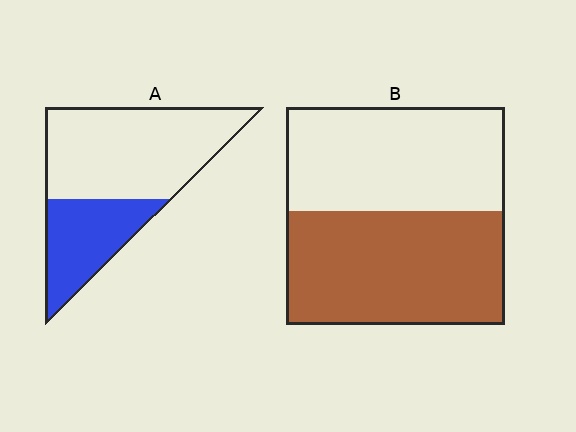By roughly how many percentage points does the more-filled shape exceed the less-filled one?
By roughly 20 percentage points (B over A).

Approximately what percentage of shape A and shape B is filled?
A is approximately 35% and B is approximately 50%.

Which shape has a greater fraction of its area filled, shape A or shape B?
Shape B.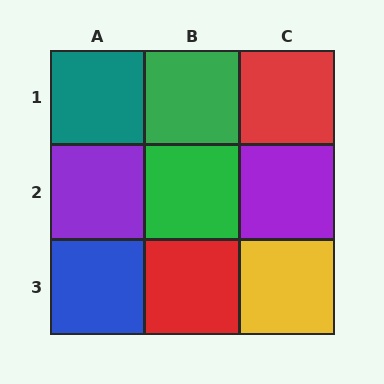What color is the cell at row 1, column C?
Red.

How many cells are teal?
1 cell is teal.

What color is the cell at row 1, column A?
Teal.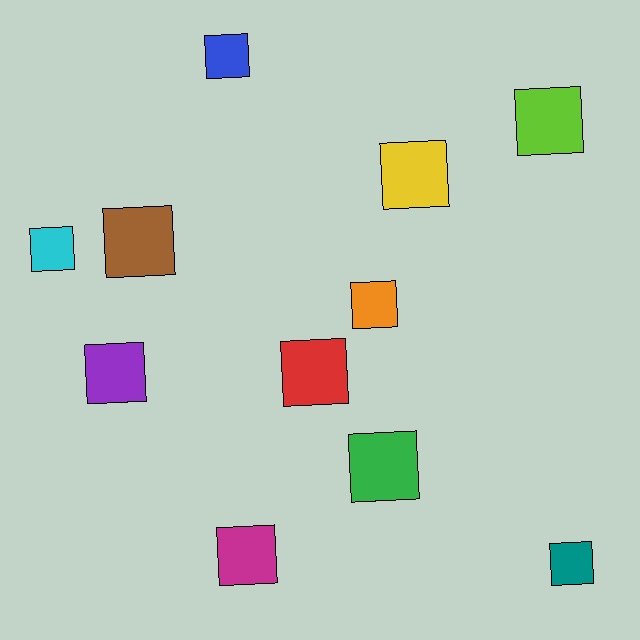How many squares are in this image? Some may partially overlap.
There are 11 squares.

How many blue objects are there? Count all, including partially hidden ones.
There is 1 blue object.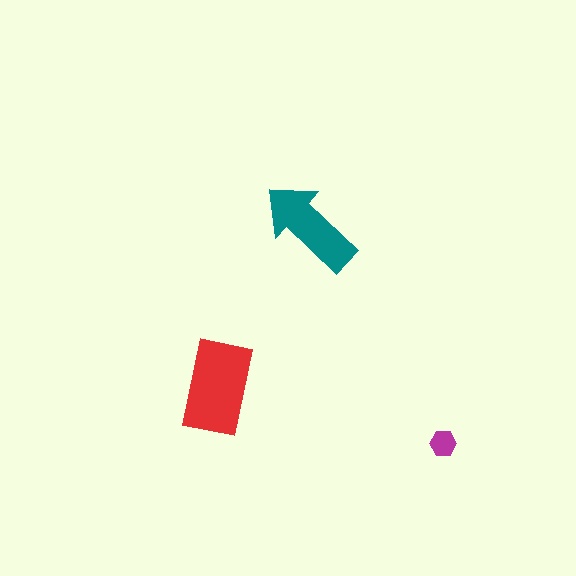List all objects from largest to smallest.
The red rectangle, the teal arrow, the magenta hexagon.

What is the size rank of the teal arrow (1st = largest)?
2nd.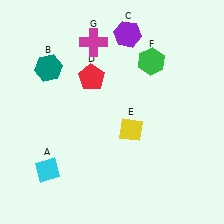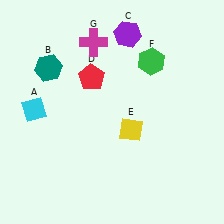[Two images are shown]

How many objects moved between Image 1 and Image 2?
1 object moved between the two images.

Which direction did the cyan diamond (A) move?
The cyan diamond (A) moved up.